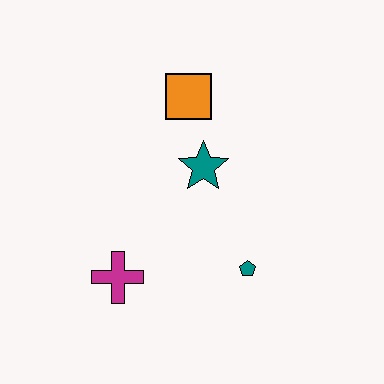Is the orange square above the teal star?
Yes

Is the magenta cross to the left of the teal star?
Yes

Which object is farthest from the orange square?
The magenta cross is farthest from the orange square.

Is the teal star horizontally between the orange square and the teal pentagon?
Yes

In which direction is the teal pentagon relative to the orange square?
The teal pentagon is below the orange square.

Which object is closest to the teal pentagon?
The teal star is closest to the teal pentagon.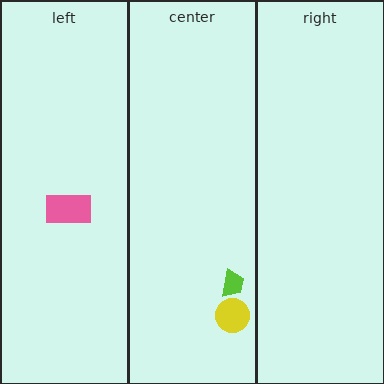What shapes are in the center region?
The yellow circle, the lime trapezoid.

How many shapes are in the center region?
2.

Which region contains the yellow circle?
The center region.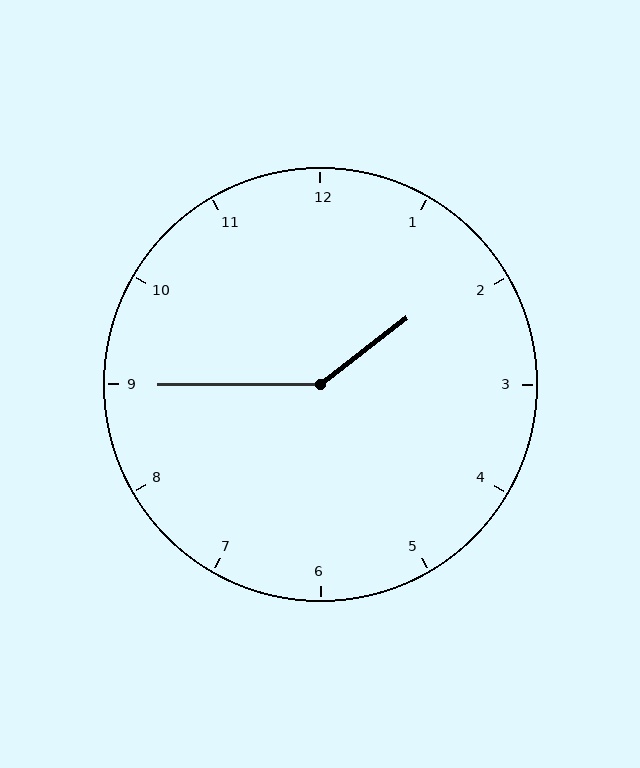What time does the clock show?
1:45.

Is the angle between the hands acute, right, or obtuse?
It is obtuse.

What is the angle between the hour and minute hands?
Approximately 142 degrees.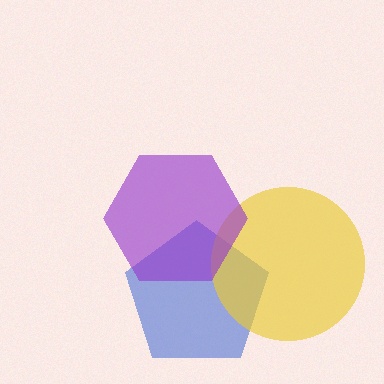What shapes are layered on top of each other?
The layered shapes are: a blue pentagon, a yellow circle, a purple hexagon.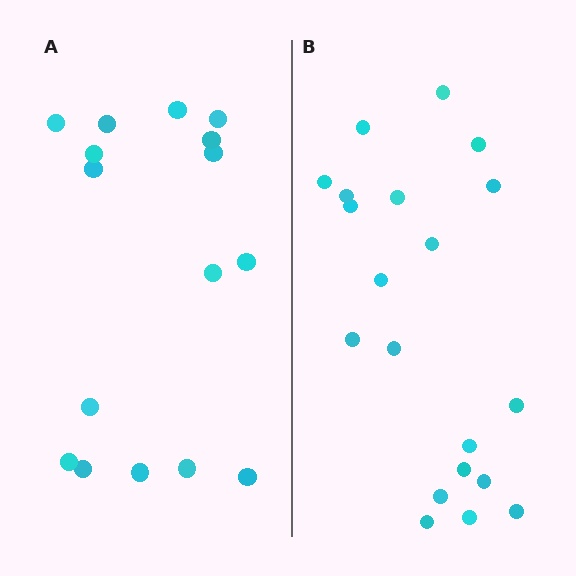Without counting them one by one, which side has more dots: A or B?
Region B (the right region) has more dots.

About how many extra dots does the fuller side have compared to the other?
Region B has about 4 more dots than region A.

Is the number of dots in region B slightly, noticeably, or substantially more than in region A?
Region B has noticeably more, but not dramatically so. The ratio is roughly 1.2 to 1.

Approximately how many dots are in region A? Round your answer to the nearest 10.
About 20 dots. (The exact count is 16, which rounds to 20.)